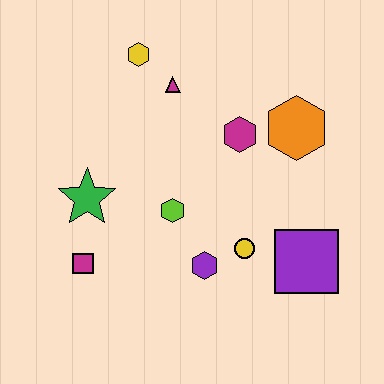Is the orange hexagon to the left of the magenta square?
No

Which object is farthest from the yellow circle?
The yellow hexagon is farthest from the yellow circle.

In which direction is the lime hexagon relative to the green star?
The lime hexagon is to the right of the green star.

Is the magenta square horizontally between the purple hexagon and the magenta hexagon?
No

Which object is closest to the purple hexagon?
The yellow circle is closest to the purple hexagon.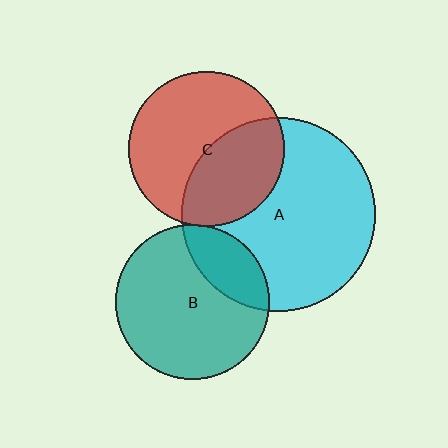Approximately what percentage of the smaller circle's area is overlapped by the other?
Approximately 5%.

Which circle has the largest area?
Circle A (cyan).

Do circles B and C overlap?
Yes.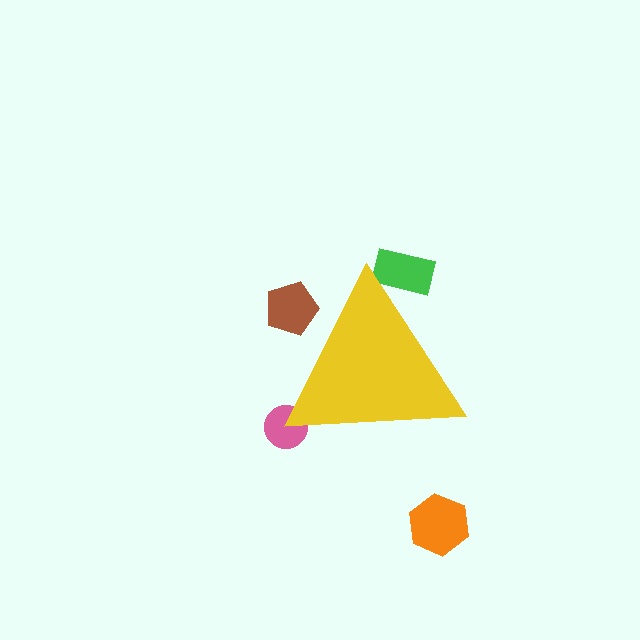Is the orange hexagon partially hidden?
No, the orange hexagon is fully visible.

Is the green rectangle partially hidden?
Yes, the green rectangle is partially hidden behind the yellow triangle.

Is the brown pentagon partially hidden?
Yes, the brown pentagon is partially hidden behind the yellow triangle.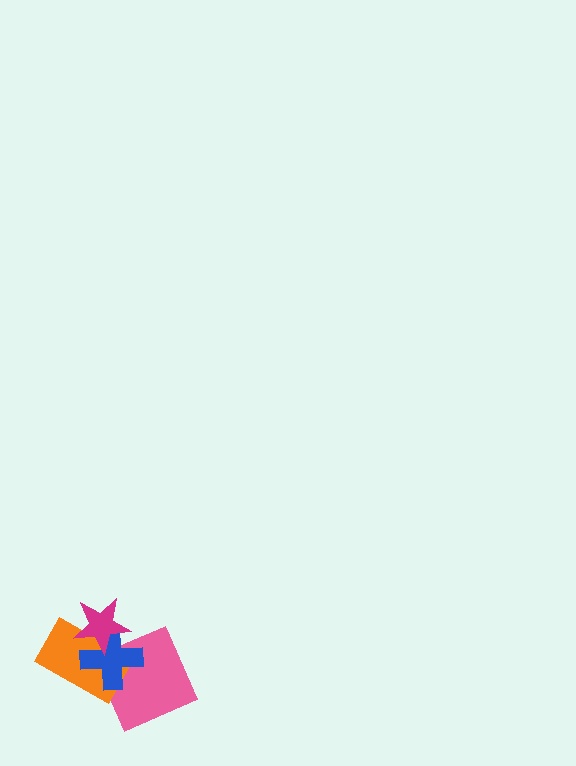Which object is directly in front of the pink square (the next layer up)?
The orange rectangle is directly in front of the pink square.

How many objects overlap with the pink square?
2 objects overlap with the pink square.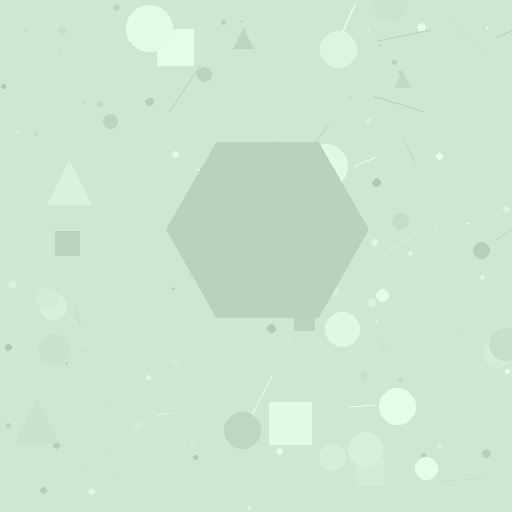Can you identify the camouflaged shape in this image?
The camouflaged shape is a hexagon.